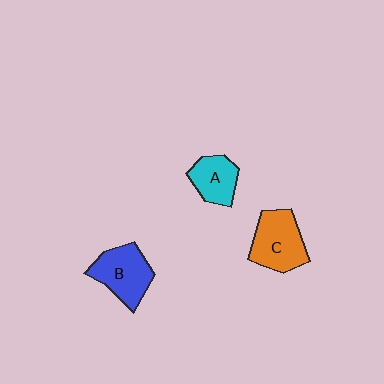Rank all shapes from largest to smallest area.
From largest to smallest: C (orange), B (blue), A (cyan).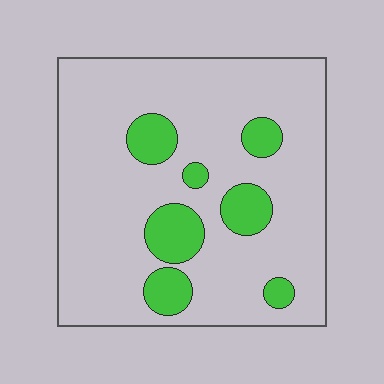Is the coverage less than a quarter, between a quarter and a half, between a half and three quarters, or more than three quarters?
Less than a quarter.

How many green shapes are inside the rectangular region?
7.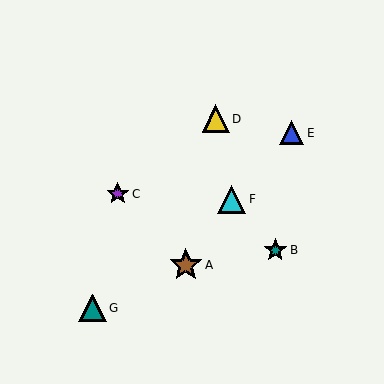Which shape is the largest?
The brown star (labeled A) is the largest.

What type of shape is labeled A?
Shape A is a brown star.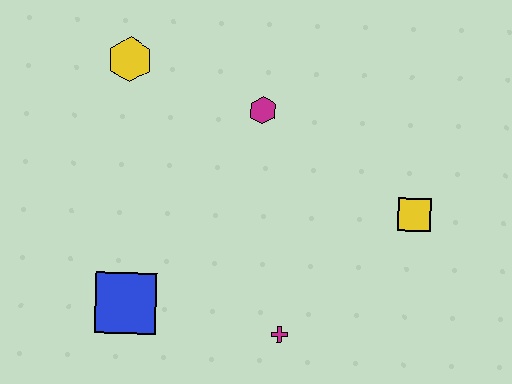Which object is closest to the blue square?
The magenta cross is closest to the blue square.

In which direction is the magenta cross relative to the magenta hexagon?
The magenta cross is below the magenta hexagon.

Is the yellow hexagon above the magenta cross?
Yes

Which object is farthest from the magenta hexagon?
The blue square is farthest from the magenta hexagon.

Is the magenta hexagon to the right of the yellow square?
No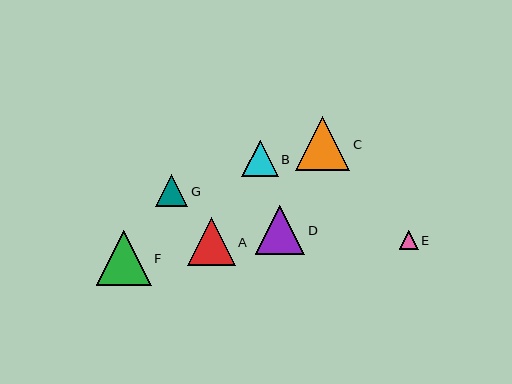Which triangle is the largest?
Triangle F is the largest with a size of approximately 55 pixels.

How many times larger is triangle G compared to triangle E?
Triangle G is approximately 1.7 times the size of triangle E.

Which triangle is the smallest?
Triangle E is the smallest with a size of approximately 19 pixels.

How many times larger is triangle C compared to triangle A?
Triangle C is approximately 1.1 times the size of triangle A.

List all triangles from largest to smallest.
From largest to smallest: F, C, D, A, B, G, E.